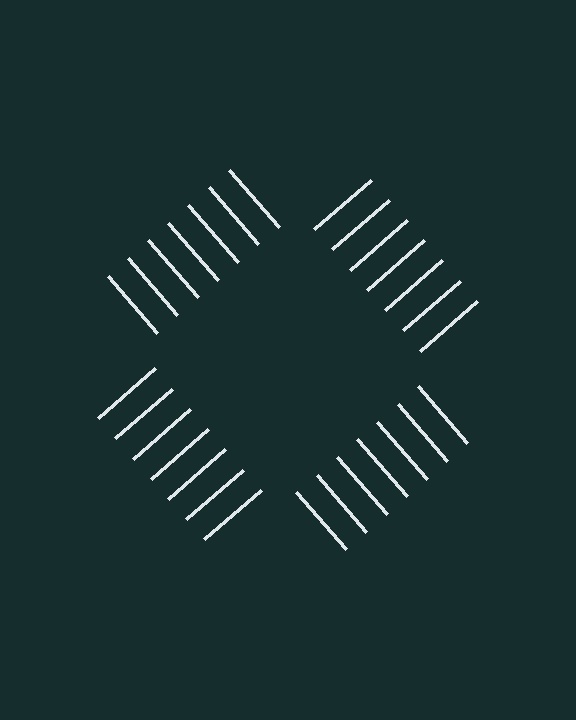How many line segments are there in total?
28 — 7 along each of the 4 edges.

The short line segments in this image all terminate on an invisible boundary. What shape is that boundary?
An illusory square — the line segments terminate on its edges but no continuous stroke is drawn.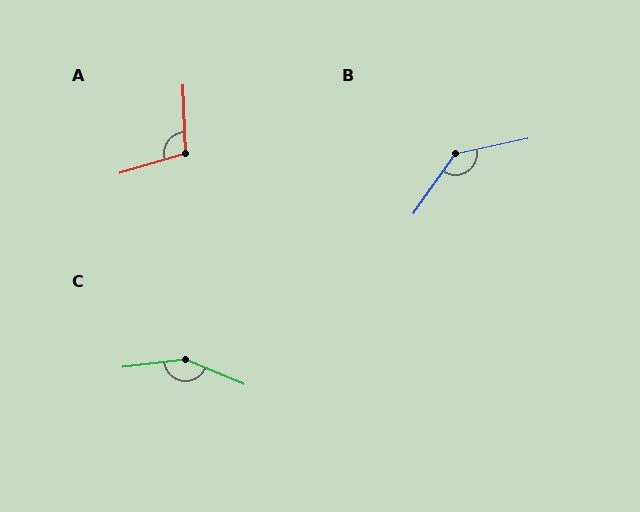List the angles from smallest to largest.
A (104°), B (137°), C (150°).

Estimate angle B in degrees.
Approximately 137 degrees.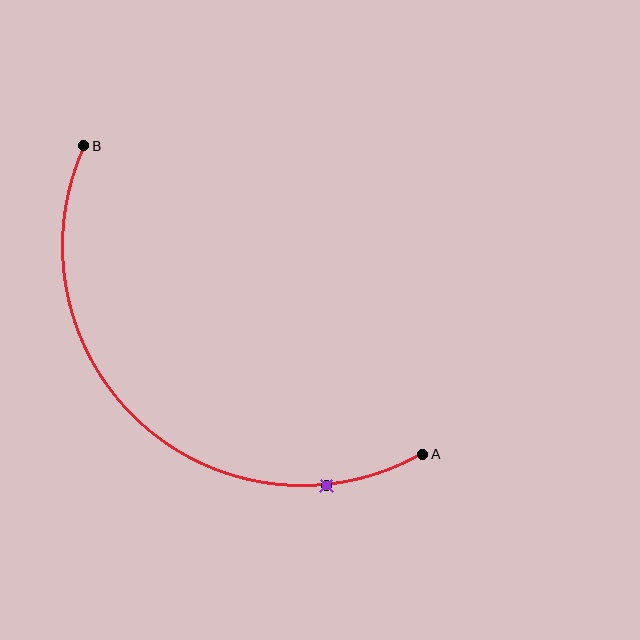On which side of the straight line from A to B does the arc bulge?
The arc bulges below and to the left of the straight line connecting A and B.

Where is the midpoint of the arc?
The arc midpoint is the point on the curve farthest from the straight line joining A and B. It sits below and to the left of that line.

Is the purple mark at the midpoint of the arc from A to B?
No. The purple mark lies on the arc but is closer to endpoint A. The arc midpoint would be at the point on the curve equidistant along the arc from both A and B.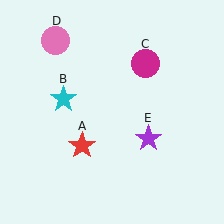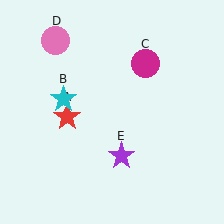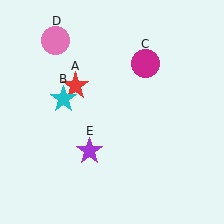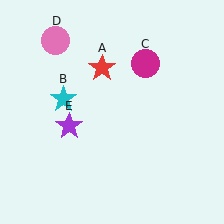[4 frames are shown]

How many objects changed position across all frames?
2 objects changed position: red star (object A), purple star (object E).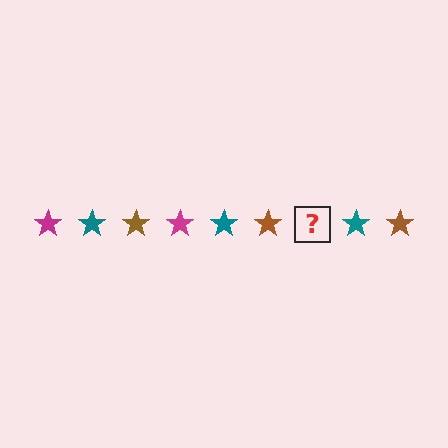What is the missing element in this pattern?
The missing element is a magenta star.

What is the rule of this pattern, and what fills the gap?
The rule is that the pattern cycles through magenta, teal, brown stars. The gap should be filled with a magenta star.